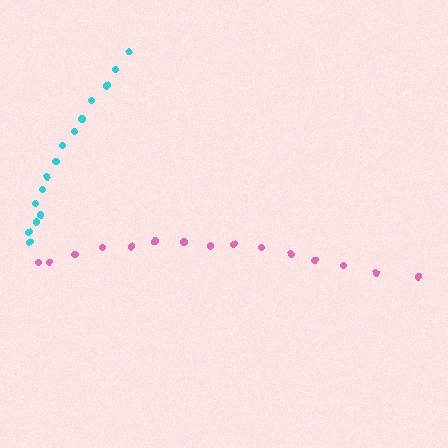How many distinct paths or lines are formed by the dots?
There are 2 distinct paths.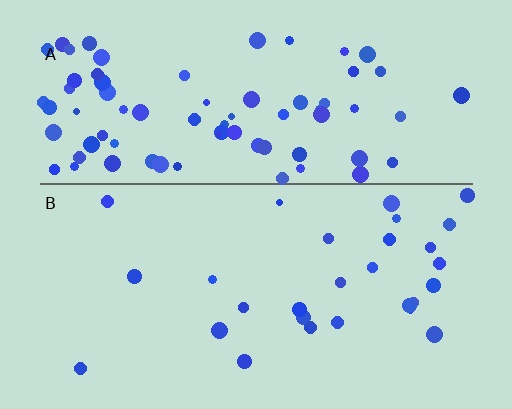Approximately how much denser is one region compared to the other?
Approximately 2.7× — region A over region B.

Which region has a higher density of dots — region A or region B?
A (the top).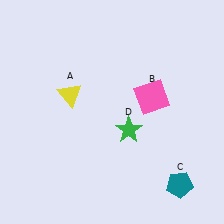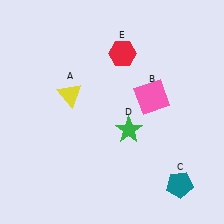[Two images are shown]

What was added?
A red hexagon (E) was added in Image 2.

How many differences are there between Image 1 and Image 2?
There is 1 difference between the two images.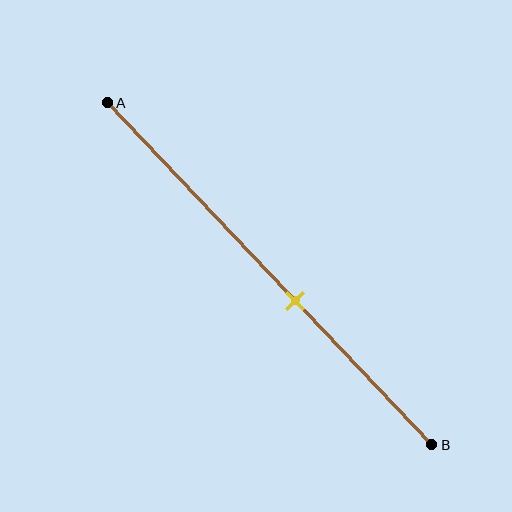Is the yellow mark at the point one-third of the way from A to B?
No, the mark is at about 60% from A, not at the 33% one-third point.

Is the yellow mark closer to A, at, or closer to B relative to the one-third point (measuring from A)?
The yellow mark is closer to point B than the one-third point of segment AB.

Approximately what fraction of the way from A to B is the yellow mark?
The yellow mark is approximately 60% of the way from A to B.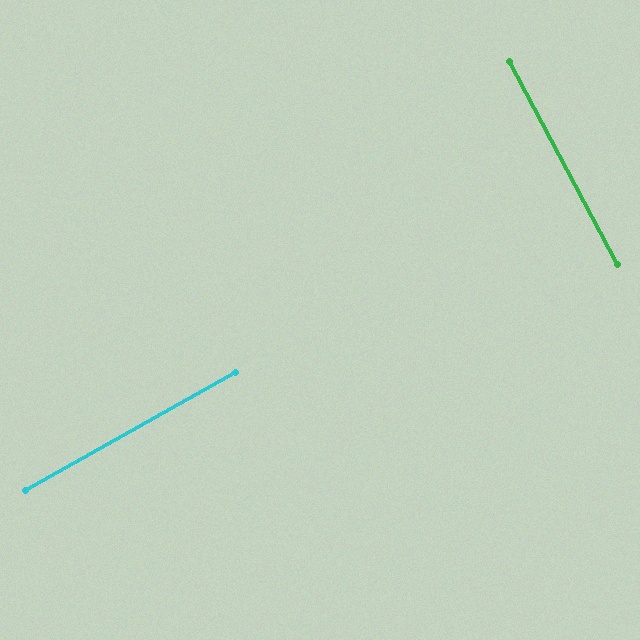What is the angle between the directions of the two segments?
Approximately 89 degrees.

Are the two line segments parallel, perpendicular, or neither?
Perpendicular — they meet at approximately 89°.